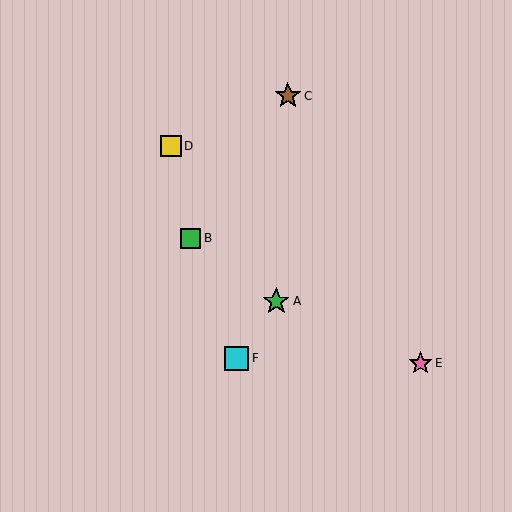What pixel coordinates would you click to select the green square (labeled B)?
Click at (191, 238) to select the green square B.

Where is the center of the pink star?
The center of the pink star is at (421, 363).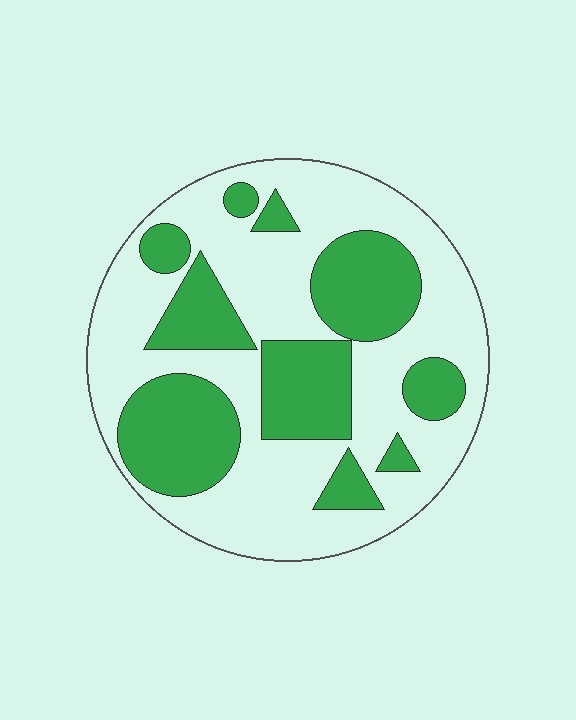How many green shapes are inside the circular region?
10.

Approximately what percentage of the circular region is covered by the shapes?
Approximately 35%.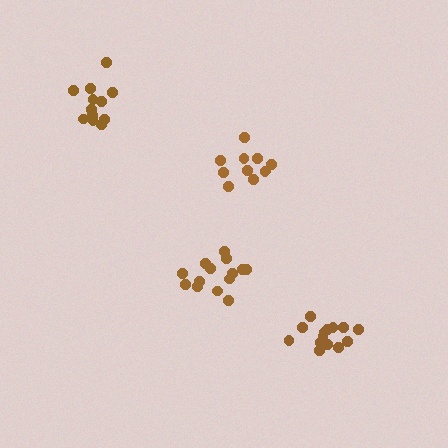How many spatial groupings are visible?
There are 4 spatial groupings.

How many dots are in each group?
Group 1: 14 dots, Group 2: 14 dots, Group 3: 12 dots, Group 4: 11 dots (51 total).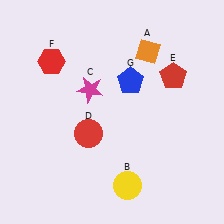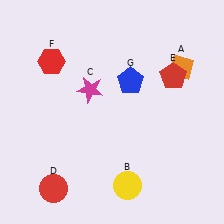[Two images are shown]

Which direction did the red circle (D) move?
The red circle (D) moved down.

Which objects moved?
The objects that moved are: the orange diamond (A), the red circle (D).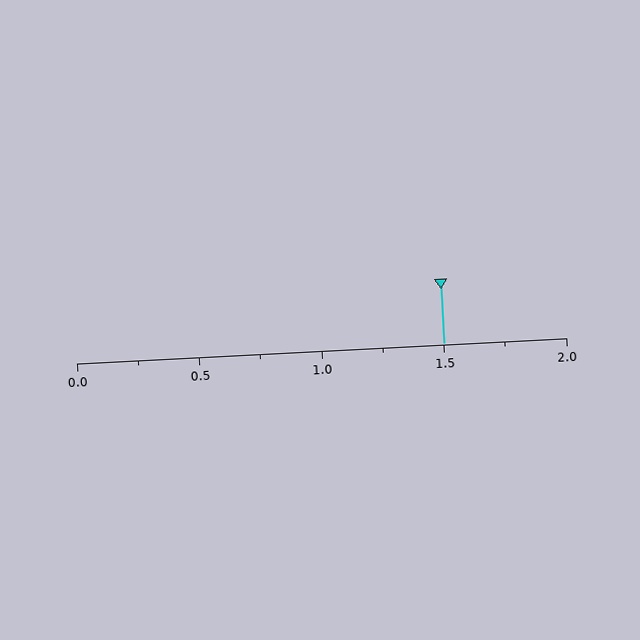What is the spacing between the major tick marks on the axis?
The major ticks are spaced 0.5 apart.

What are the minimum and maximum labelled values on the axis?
The axis runs from 0.0 to 2.0.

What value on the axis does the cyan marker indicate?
The marker indicates approximately 1.5.